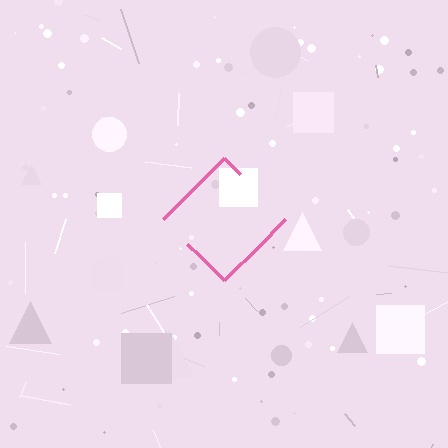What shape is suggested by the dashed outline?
The dashed outline suggests a diamond.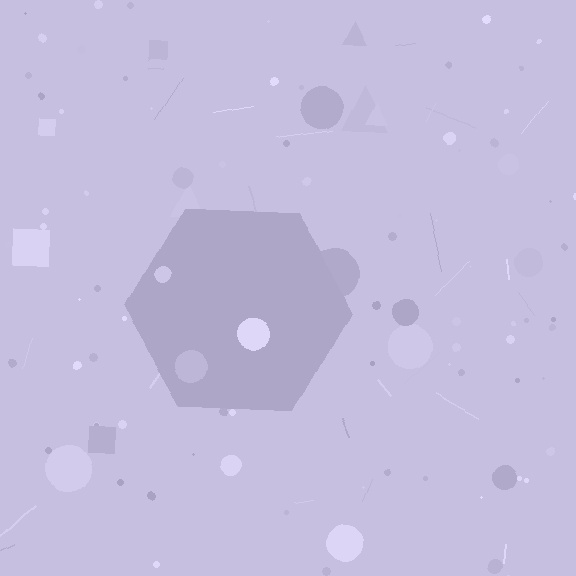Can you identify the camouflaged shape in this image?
The camouflaged shape is a hexagon.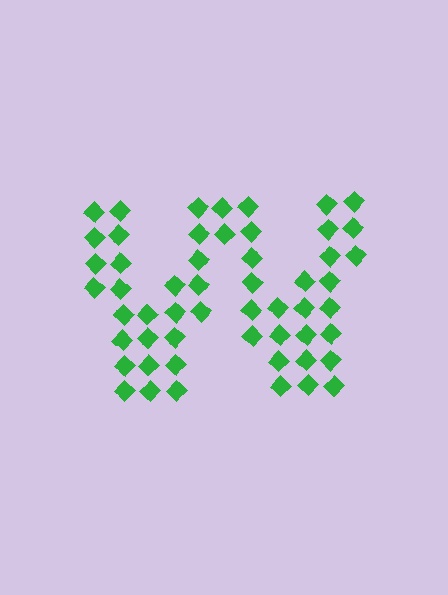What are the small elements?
The small elements are diamonds.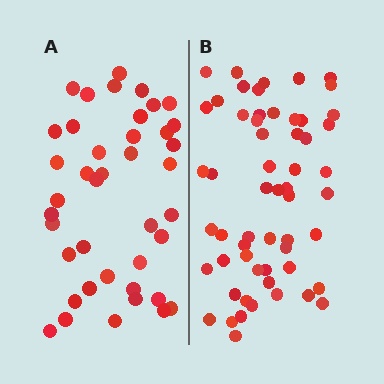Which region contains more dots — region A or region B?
Region B (the right region) has more dots.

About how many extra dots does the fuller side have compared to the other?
Region B has approximately 15 more dots than region A.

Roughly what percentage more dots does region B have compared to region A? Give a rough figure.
About 40% more.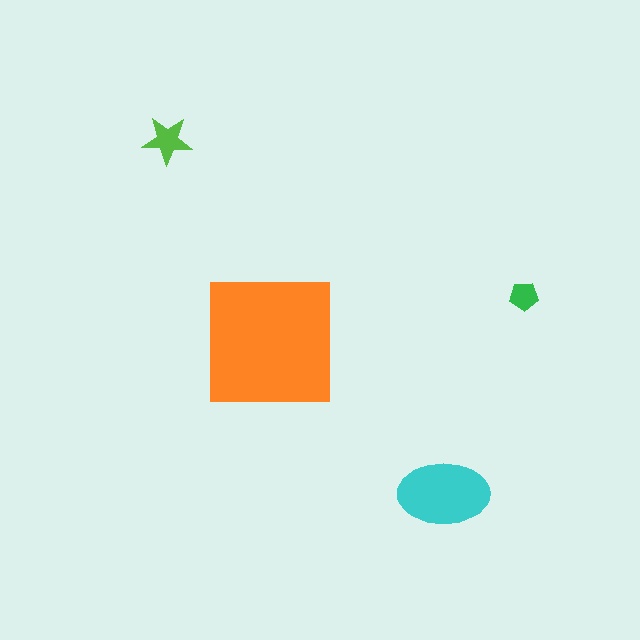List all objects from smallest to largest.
The green pentagon, the lime star, the cyan ellipse, the orange square.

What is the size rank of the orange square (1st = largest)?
1st.